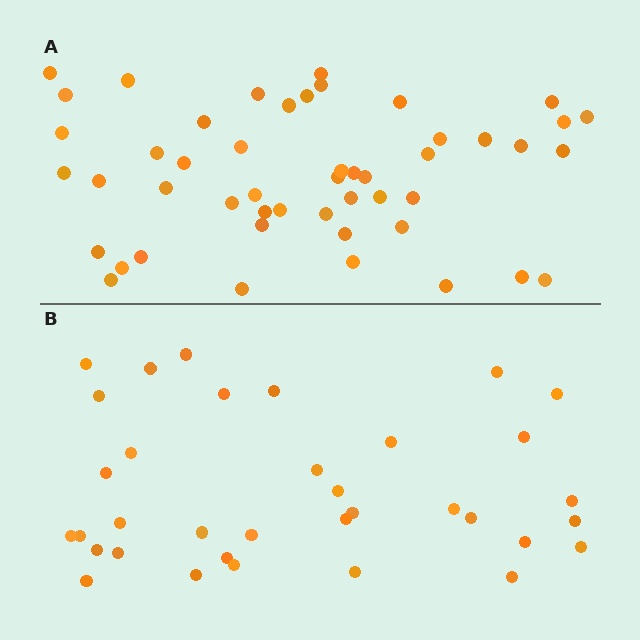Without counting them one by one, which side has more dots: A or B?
Region A (the top region) has more dots.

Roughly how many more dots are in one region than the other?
Region A has approximately 15 more dots than region B.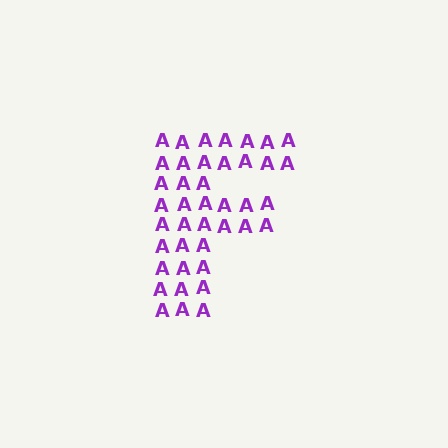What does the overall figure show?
The overall figure shows the letter F.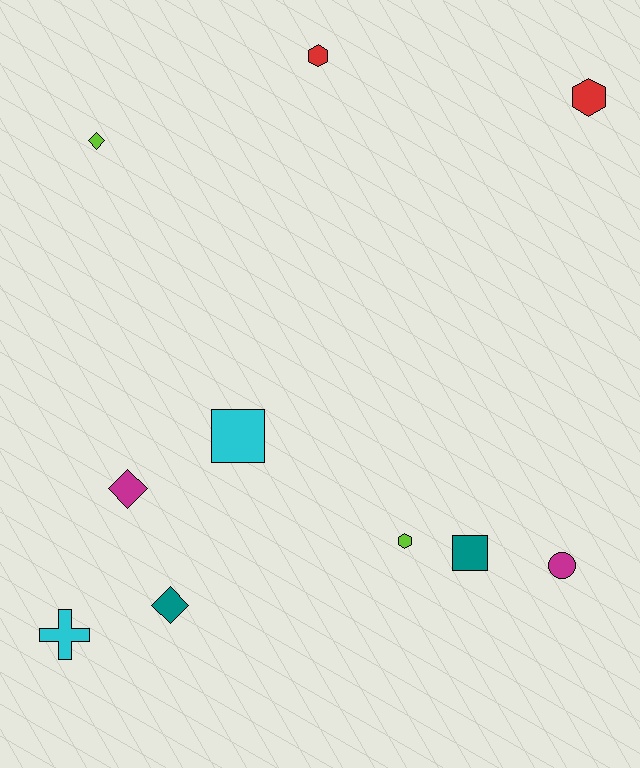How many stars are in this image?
There are no stars.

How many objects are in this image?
There are 10 objects.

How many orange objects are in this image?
There are no orange objects.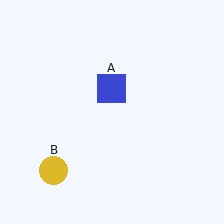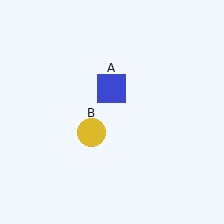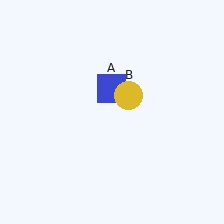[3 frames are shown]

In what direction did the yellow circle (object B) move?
The yellow circle (object B) moved up and to the right.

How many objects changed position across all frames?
1 object changed position: yellow circle (object B).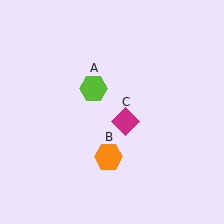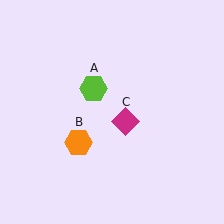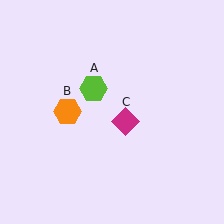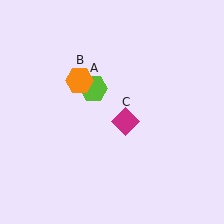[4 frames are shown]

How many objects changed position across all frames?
1 object changed position: orange hexagon (object B).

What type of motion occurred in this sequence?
The orange hexagon (object B) rotated clockwise around the center of the scene.